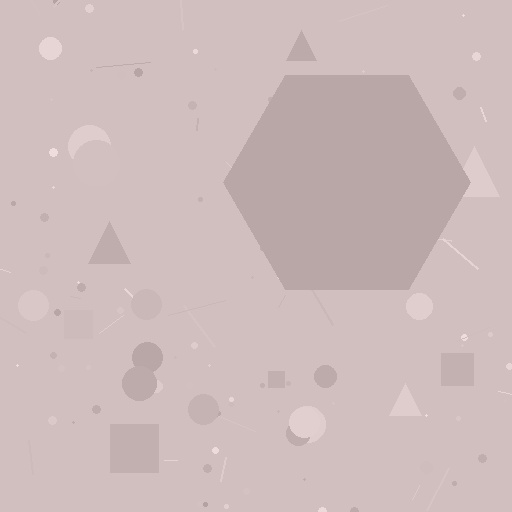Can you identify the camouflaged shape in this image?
The camouflaged shape is a hexagon.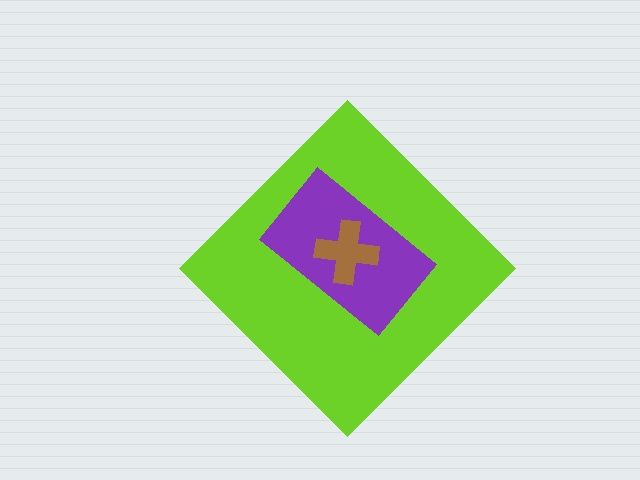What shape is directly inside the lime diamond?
The purple rectangle.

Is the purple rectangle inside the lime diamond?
Yes.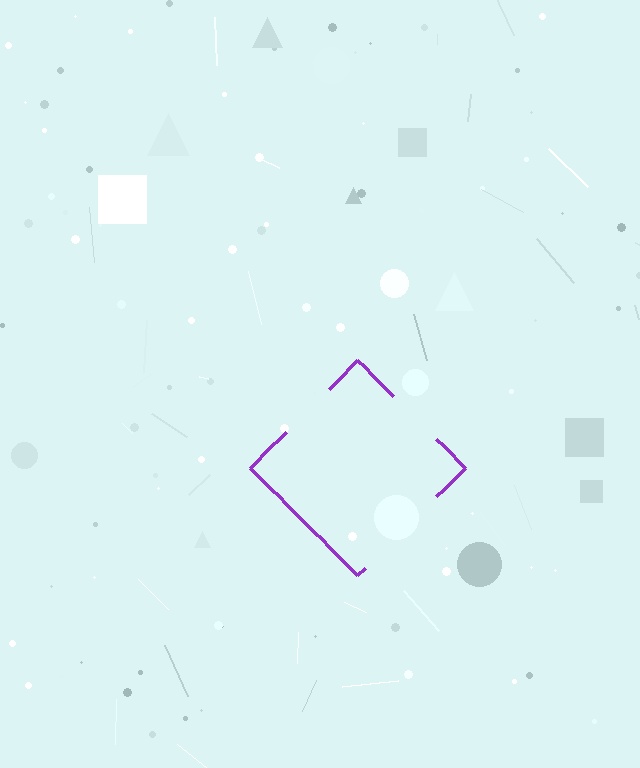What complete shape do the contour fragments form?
The contour fragments form a diamond.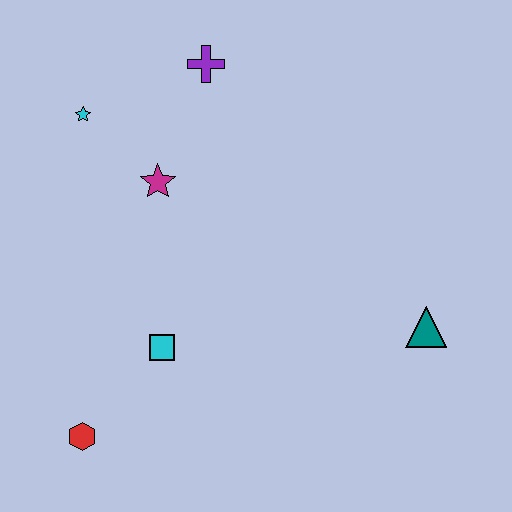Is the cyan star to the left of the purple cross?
Yes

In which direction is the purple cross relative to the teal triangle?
The purple cross is above the teal triangle.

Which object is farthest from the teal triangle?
The cyan star is farthest from the teal triangle.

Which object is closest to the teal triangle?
The cyan square is closest to the teal triangle.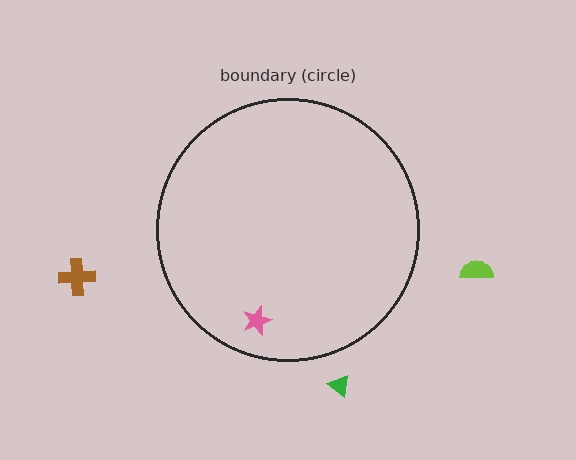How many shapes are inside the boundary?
1 inside, 3 outside.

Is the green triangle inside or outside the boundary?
Outside.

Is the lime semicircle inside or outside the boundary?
Outside.